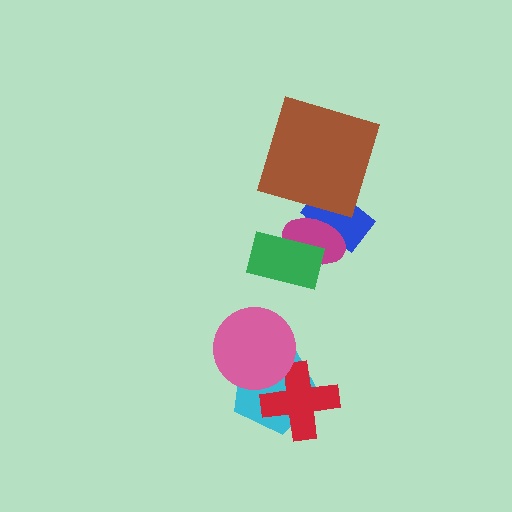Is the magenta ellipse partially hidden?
Yes, it is partially covered by another shape.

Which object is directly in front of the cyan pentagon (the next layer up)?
The red cross is directly in front of the cyan pentagon.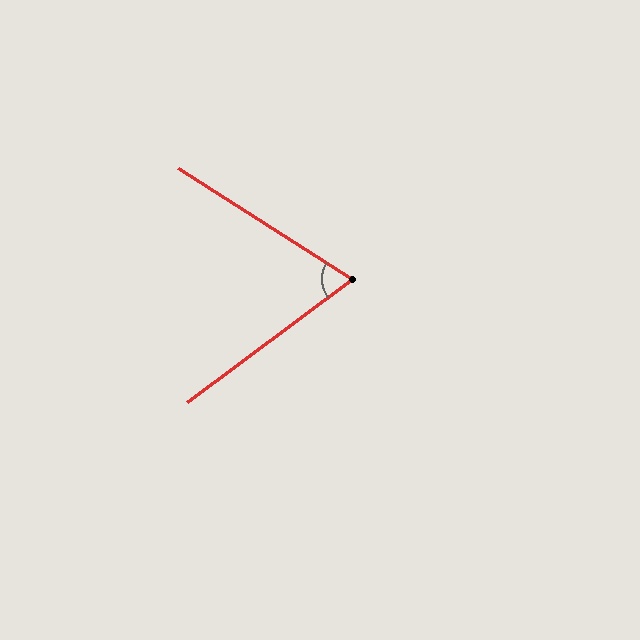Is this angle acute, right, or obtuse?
It is acute.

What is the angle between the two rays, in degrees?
Approximately 69 degrees.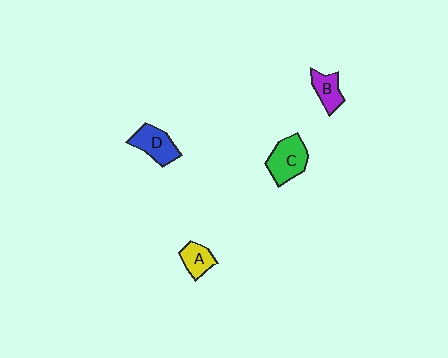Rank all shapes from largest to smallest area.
From largest to smallest: C (green), D (blue), B (purple), A (yellow).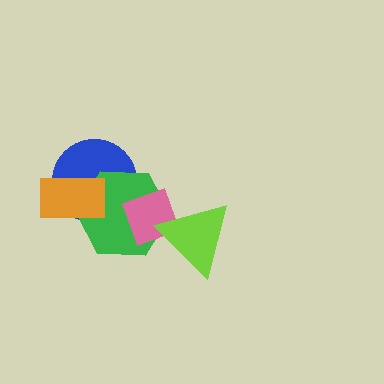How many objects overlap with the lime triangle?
2 objects overlap with the lime triangle.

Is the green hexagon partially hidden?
Yes, it is partially covered by another shape.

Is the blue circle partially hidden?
Yes, it is partially covered by another shape.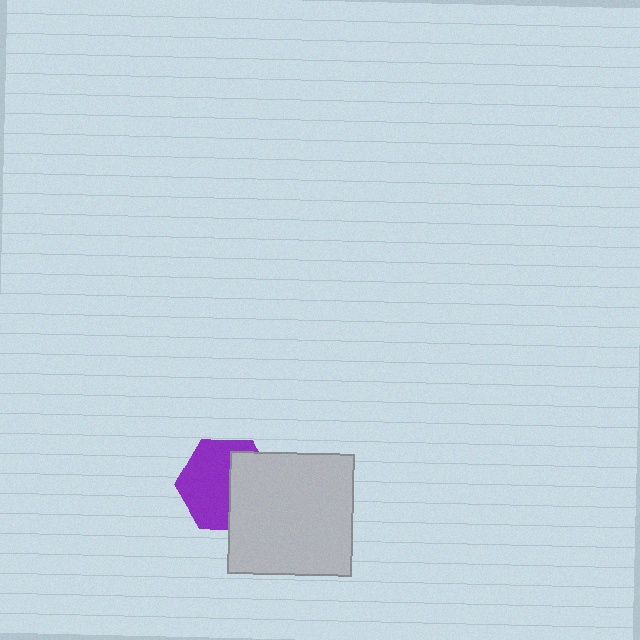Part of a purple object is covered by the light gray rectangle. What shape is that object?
It is a hexagon.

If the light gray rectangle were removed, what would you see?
You would see the complete purple hexagon.